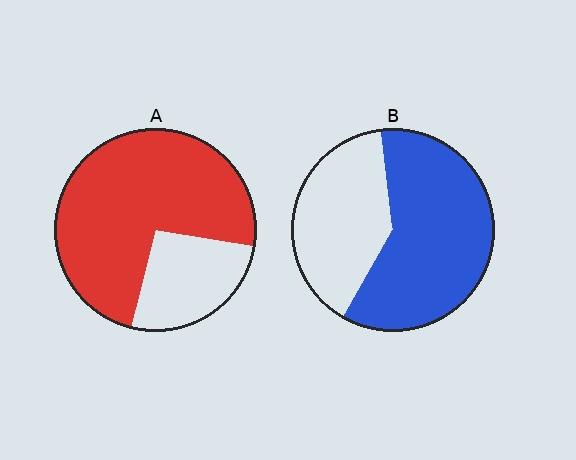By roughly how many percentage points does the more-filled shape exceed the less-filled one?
By roughly 15 percentage points (A over B).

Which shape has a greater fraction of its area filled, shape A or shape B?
Shape A.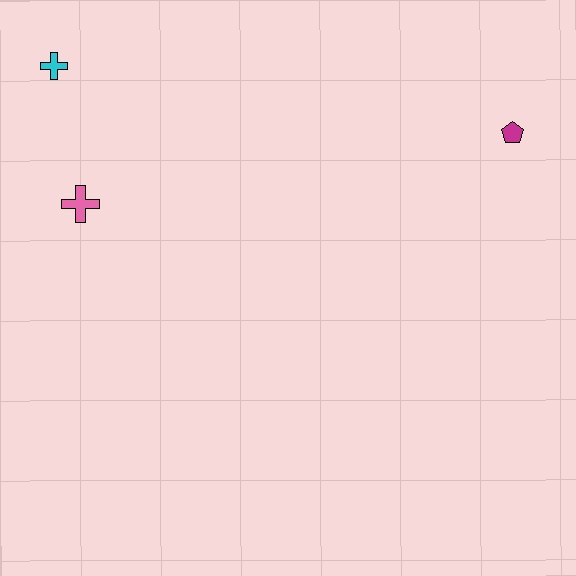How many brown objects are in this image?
There are no brown objects.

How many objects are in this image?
There are 3 objects.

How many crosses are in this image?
There are 2 crosses.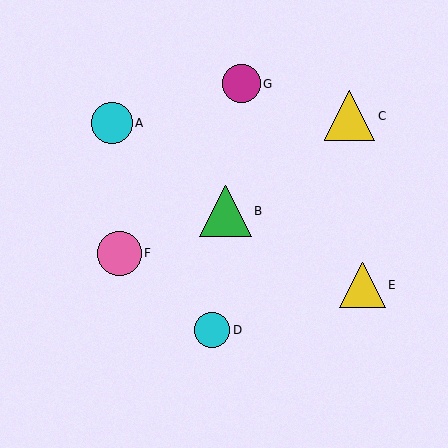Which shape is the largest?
The green triangle (labeled B) is the largest.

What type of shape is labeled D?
Shape D is a cyan circle.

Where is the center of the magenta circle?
The center of the magenta circle is at (241, 84).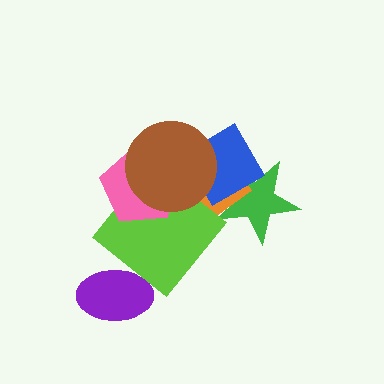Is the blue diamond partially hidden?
Yes, it is partially covered by another shape.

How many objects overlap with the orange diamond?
5 objects overlap with the orange diamond.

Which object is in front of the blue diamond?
The brown circle is in front of the blue diamond.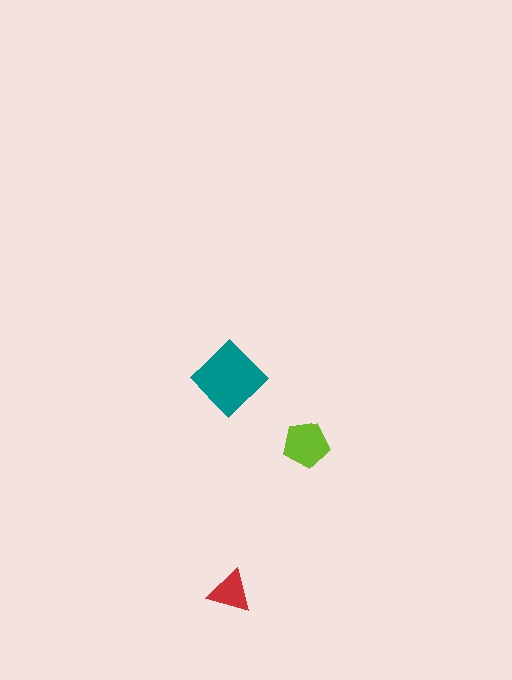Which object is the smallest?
The red triangle.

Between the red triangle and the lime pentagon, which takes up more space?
The lime pentagon.